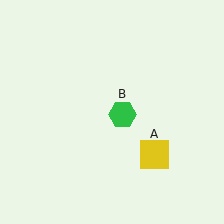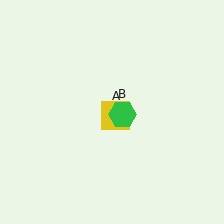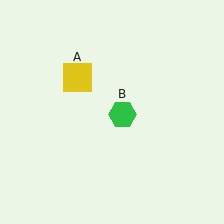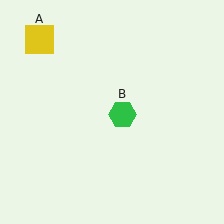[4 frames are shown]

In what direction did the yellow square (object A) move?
The yellow square (object A) moved up and to the left.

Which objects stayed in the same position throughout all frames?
Green hexagon (object B) remained stationary.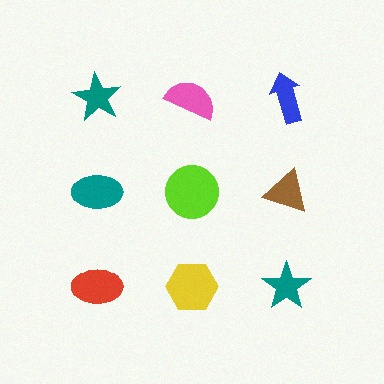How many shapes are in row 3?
3 shapes.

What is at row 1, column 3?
A blue arrow.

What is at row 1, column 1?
A teal star.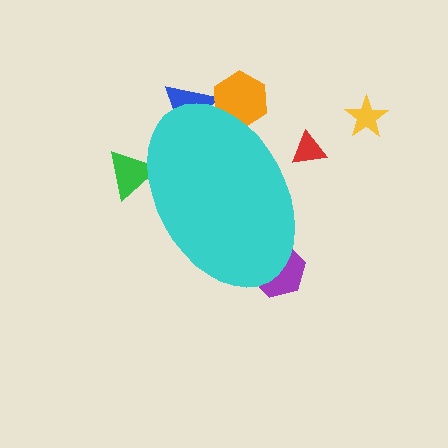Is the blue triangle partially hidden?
Yes, the blue triangle is partially hidden behind the cyan ellipse.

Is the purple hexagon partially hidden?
Yes, the purple hexagon is partially hidden behind the cyan ellipse.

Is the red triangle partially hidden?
Yes, the red triangle is partially hidden behind the cyan ellipse.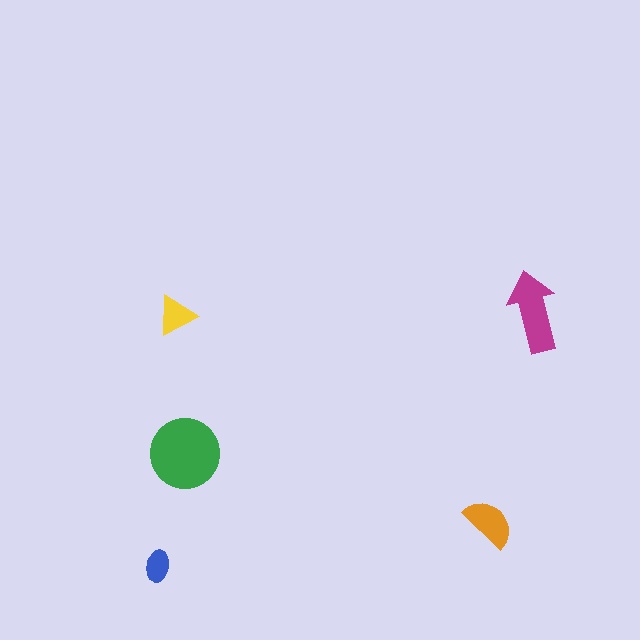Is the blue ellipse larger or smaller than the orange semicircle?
Smaller.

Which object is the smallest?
The blue ellipse.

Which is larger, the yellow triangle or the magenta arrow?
The magenta arrow.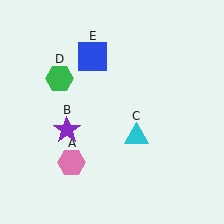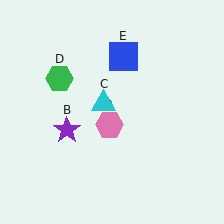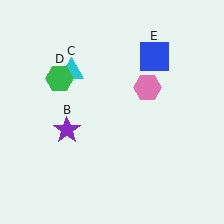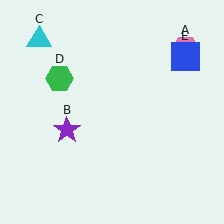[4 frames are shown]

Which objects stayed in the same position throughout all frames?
Purple star (object B) and green hexagon (object D) remained stationary.